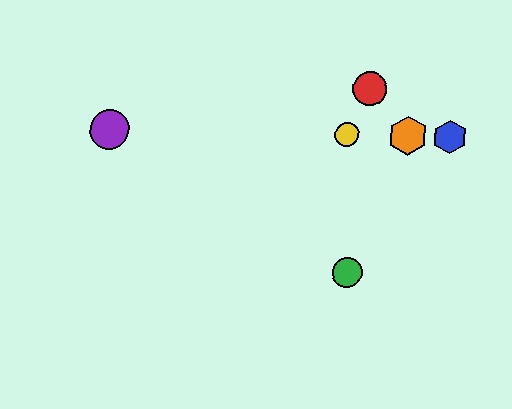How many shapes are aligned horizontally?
4 shapes (the blue hexagon, the yellow circle, the purple circle, the orange hexagon) are aligned horizontally.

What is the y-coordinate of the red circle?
The red circle is at y≈89.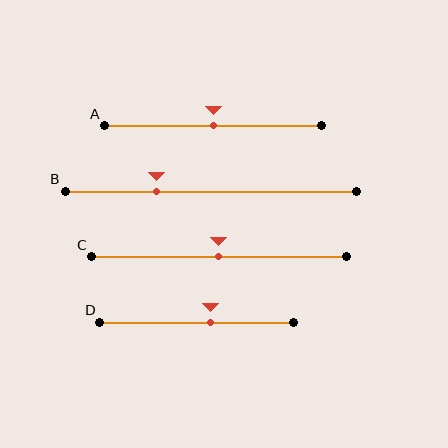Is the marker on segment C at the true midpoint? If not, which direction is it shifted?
Yes, the marker on segment C is at the true midpoint.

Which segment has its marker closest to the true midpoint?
Segment A has its marker closest to the true midpoint.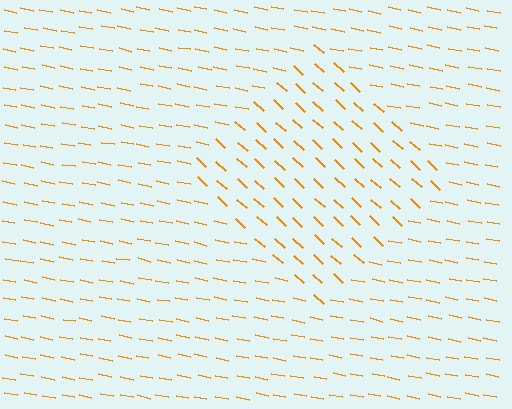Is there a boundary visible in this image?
Yes, there is a texture boundary formed by a change in line orientation.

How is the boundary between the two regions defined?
The boundary is defined purely by a change in line orientation (approximately 32 degrees difference). All lines are the same color and thickness.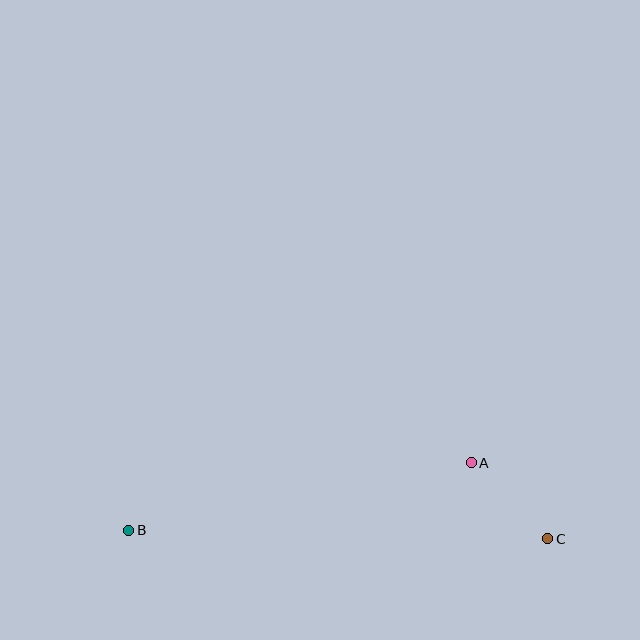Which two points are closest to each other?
Points A and C are closest to each other.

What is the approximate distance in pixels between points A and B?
The distance between A and B is approximately 349 pixels.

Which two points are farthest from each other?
Points B and C are farthest from each other.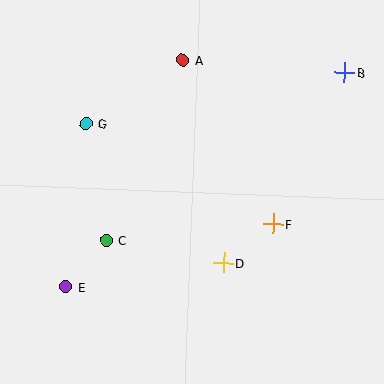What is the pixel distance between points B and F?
The distance between B and F is 167 pixels.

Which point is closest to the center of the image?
Point D at (223, 263) is closest to the center.